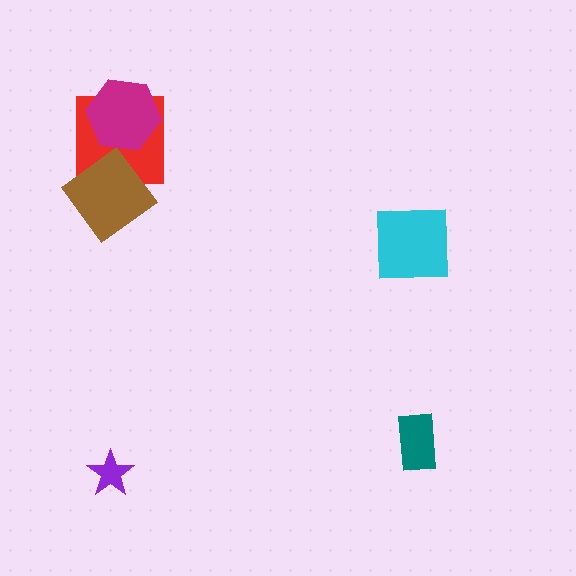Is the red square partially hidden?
Yes, it is partially covered by another shape.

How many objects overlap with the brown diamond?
1 object overlaps with the brown diamond.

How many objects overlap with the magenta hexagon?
1 object overlaps with the magenta hexagon.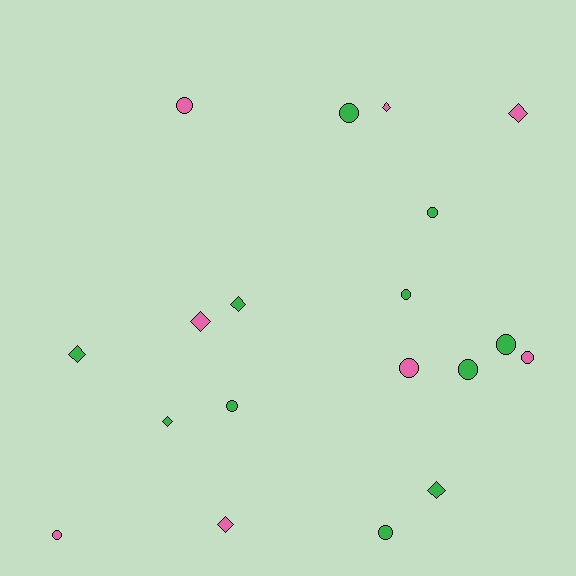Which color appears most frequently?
Green, with 11 objects.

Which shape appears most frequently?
Circle, with 11 objects.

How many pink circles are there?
There are 4 pink circles.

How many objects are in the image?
There are 19 objects.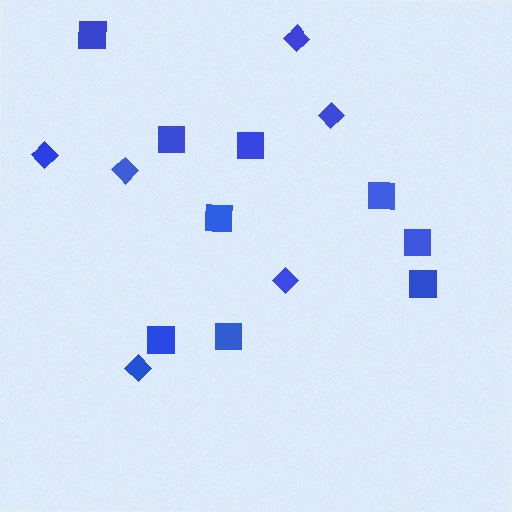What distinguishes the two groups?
There are 2 groups: one group of diamonds (6) and one group of squares (9).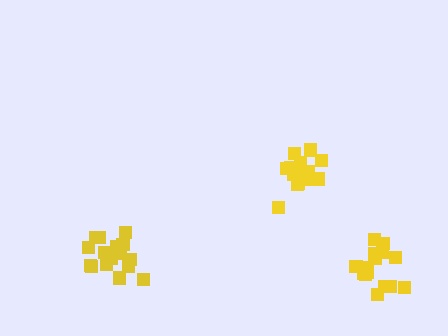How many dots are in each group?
Group 1: 16 dots, Group 2: 18 dots, Group 3: 16 dots (50 total).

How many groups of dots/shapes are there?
There are 3 groups.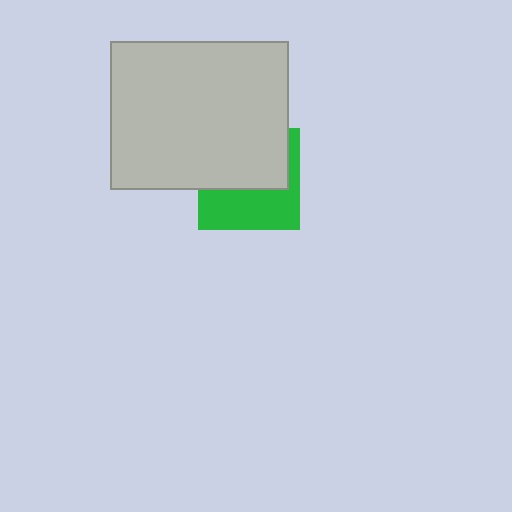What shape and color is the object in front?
The object in front is a light gray rectangle.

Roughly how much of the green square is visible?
About half of it is visible (roughly 45%).